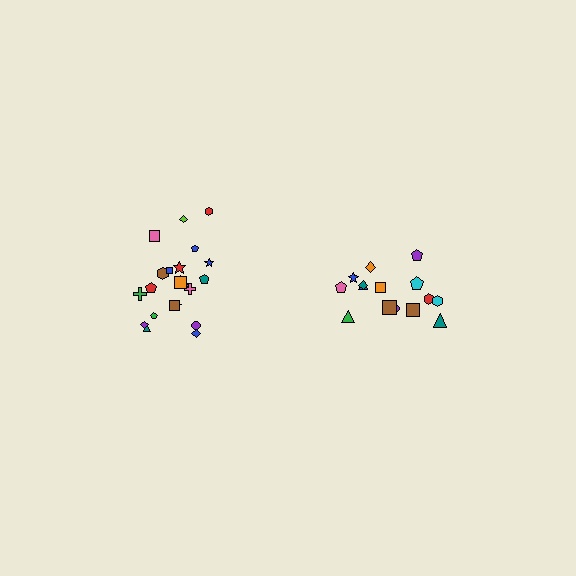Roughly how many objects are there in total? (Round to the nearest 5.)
Roughly 35 objects in total.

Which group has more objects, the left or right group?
The left group.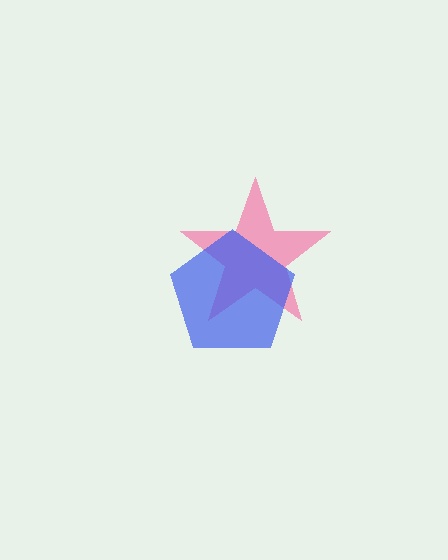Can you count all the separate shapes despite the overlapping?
Yes, there are 2 separate shapes.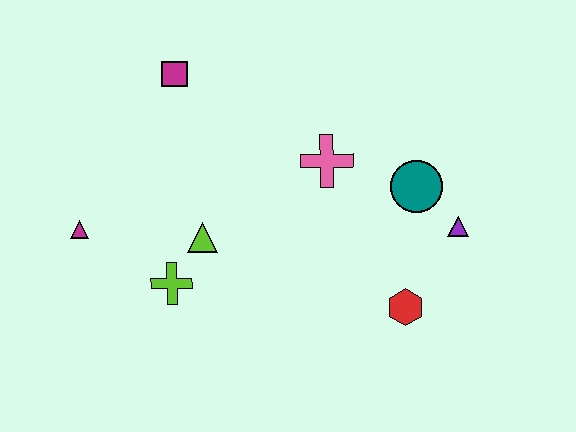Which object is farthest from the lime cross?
The purple triangle is farthest from the lime cross.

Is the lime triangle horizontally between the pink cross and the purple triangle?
No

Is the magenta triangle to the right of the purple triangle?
No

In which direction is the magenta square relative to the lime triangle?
The magenta square is above the lime triangle.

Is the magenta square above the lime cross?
Yes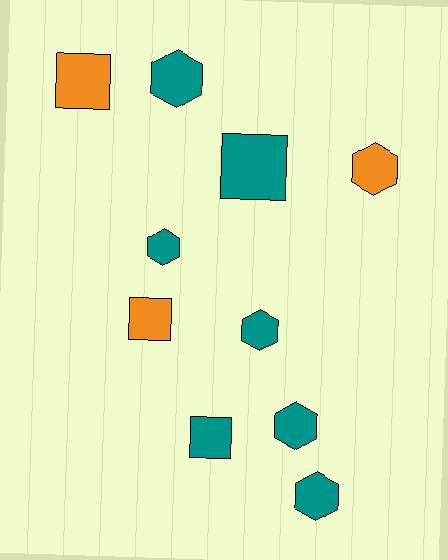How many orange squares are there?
There are 2 orange squares.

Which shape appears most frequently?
Hexagon, with 6 objects.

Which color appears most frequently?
Teal, with 7 objects.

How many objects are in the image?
There are 10 objects.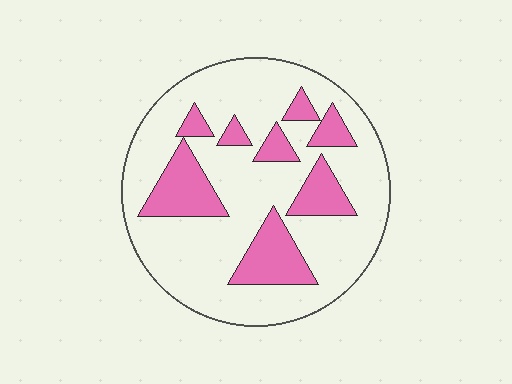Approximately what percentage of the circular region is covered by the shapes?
Approximately 25%.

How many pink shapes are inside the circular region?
8.